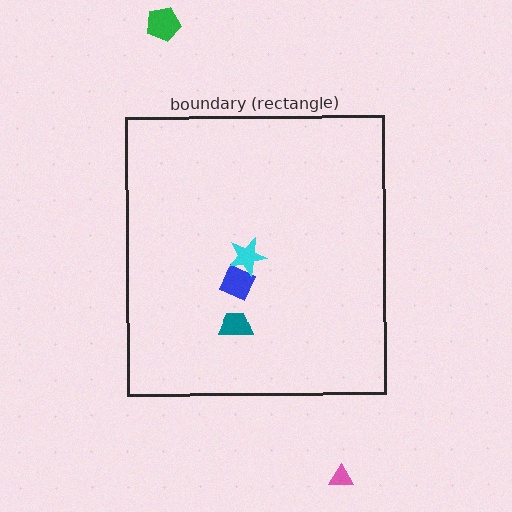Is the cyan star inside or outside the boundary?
Inside.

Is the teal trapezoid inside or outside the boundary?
Inside.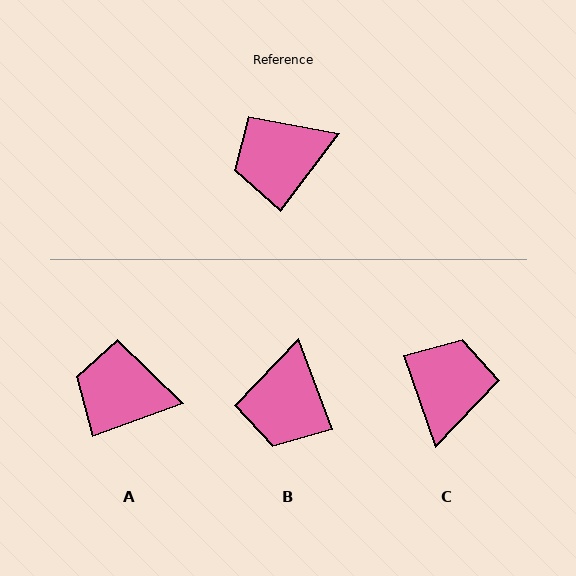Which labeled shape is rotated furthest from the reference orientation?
C, about 123 degrees away.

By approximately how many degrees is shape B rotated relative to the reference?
Approximately 58 degrees counter-clockwise.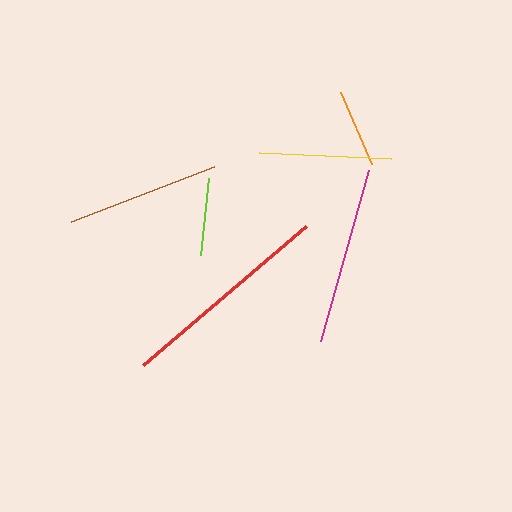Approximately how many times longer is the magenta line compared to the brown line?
The magenta line is approximately 1.2 times the length of the brown line.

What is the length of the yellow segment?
The yellow segment is approximately 132 pixels long.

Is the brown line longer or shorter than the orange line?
The brown line is longer than the orange line.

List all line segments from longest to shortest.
From longest to shortest: red, magenta, brown, yellow, orange, lime.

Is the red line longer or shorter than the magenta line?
The red line is longer than the magenta line.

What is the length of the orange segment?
The orange segment is approximately 78 pixels long.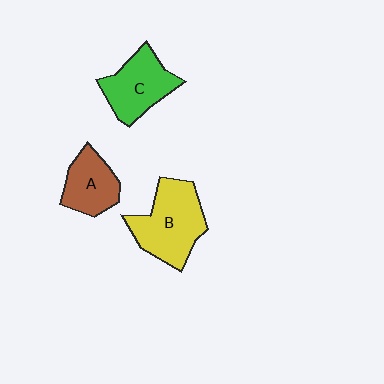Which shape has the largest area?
Shape B (yellow).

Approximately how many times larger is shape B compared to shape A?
Approximately 1.6 times.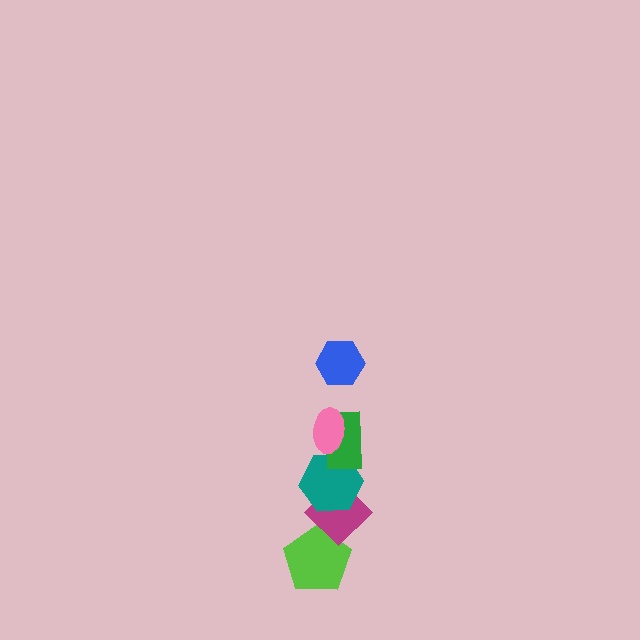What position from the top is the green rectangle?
The green rectangle is 3rd from the top.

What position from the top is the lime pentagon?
The lime pentagon is 6th from the top.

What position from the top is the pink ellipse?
The pink ellipse is 2nd from the top.